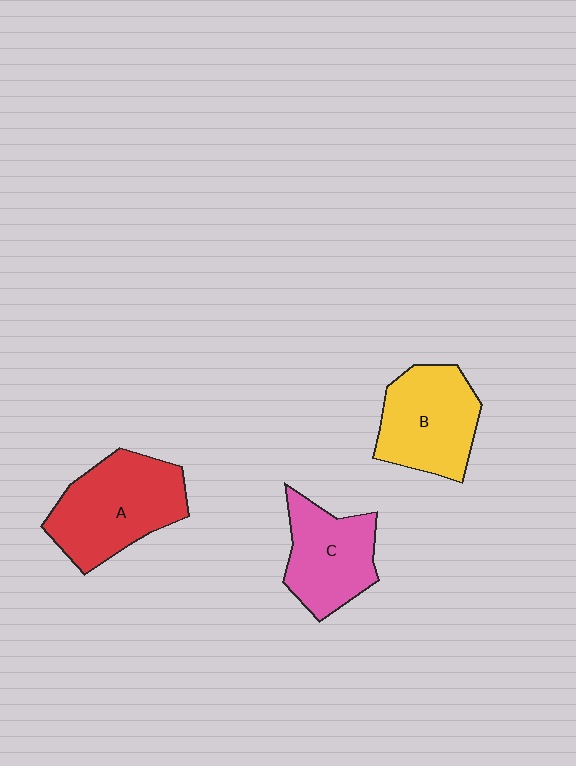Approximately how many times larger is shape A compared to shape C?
Approximately 1.3 times.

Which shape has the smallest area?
Shape C (pink).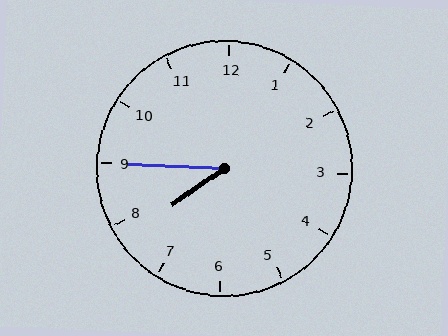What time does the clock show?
7:45.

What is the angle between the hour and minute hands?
Approximately 38 degrees.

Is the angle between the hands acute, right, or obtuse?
It is acute.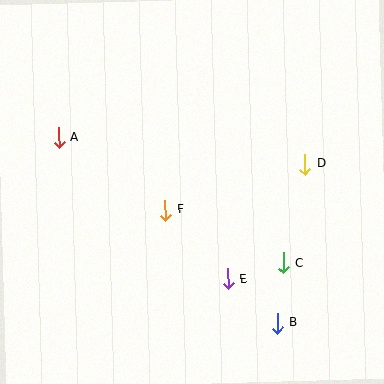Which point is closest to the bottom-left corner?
Point F is closest to the bottom-left corner.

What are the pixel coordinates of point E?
Point E is at (228, 279).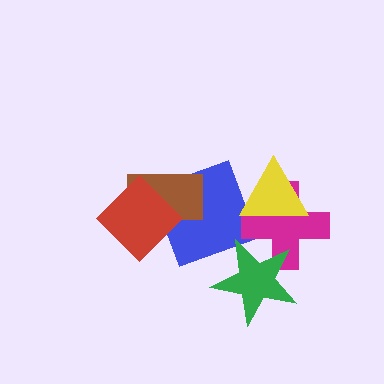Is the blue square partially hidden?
Yes, it is partially covered by another shape.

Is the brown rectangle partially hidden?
Yes, it is partially covered by another shape.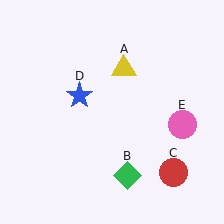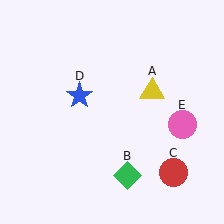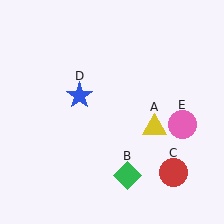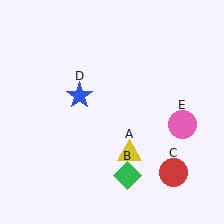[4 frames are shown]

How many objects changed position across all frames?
1 object changed position: yellow triangle (object A).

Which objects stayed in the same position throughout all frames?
Green diamond (object B) and red circle (object C) and blue star (object D) and pink circle (object E) remained stationary.